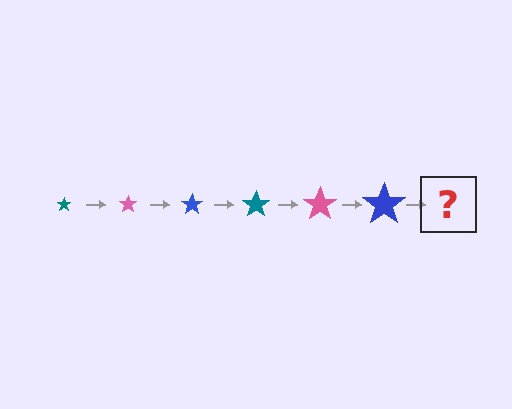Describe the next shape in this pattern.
It should be a teal star, larger than the previous one.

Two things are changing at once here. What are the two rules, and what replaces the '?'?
The two rules are that the star grows larger each step and the color cycles through teal, pink, and blue. The '?' should be a teal star, larger than the previous one.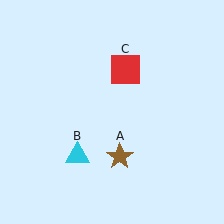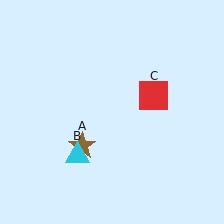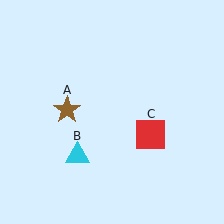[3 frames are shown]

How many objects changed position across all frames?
2 objects changed position: brown star (object A), red square (object C).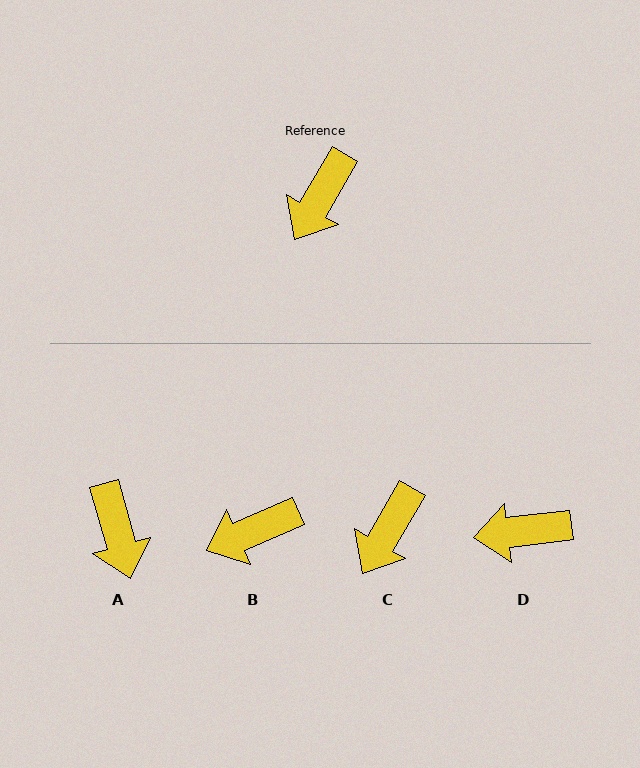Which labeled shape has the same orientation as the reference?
C.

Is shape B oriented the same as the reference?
No, it is off by about 36 degrees.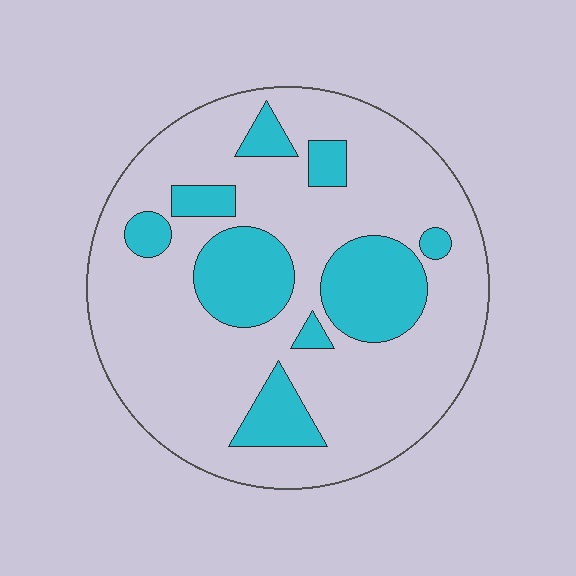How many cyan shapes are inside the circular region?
9.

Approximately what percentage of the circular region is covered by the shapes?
Approximately 25%.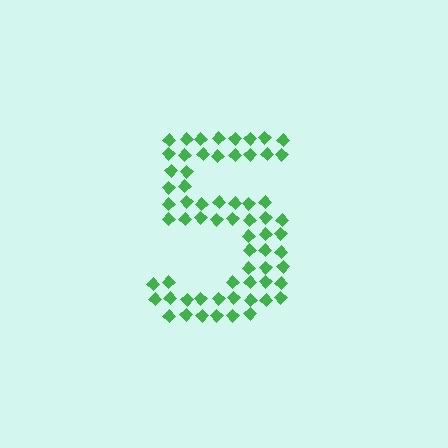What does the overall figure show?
The overall figure shows the digit 5.